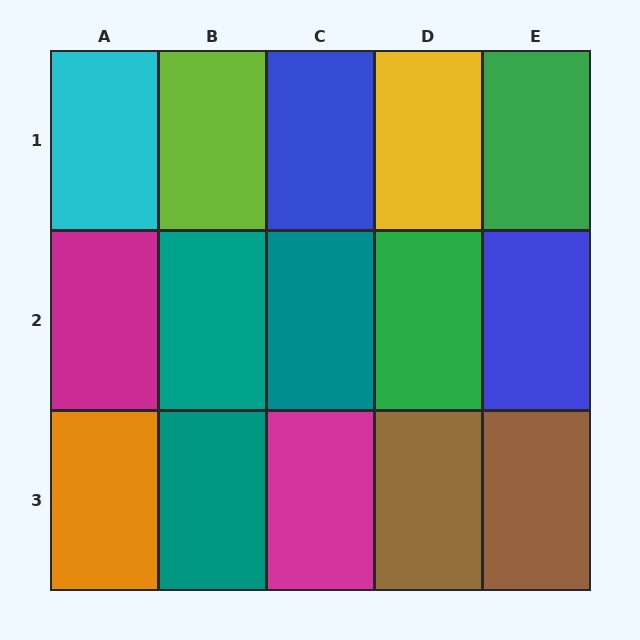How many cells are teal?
3 cells are teal.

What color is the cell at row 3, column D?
Brown.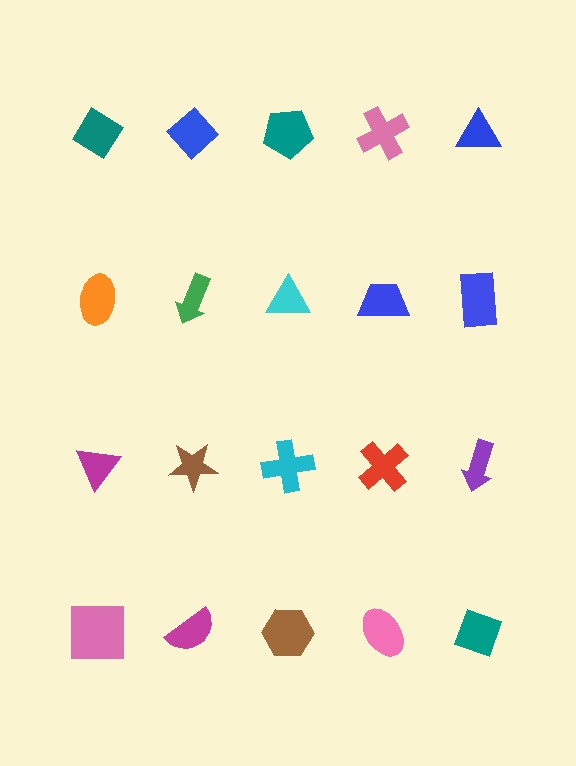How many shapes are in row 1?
5 shapes.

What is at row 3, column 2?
A brown star.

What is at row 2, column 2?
A green arrow.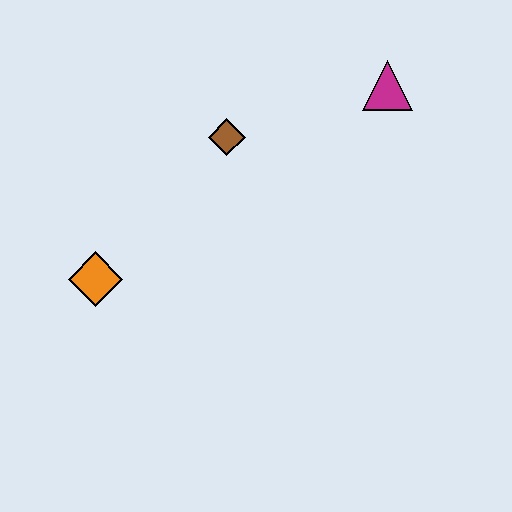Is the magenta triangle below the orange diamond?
No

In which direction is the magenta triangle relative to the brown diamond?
The magenta triangle is to the right of the brown diamond.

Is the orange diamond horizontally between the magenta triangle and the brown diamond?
No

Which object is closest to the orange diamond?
The brown diamond is closest to the orange diamond.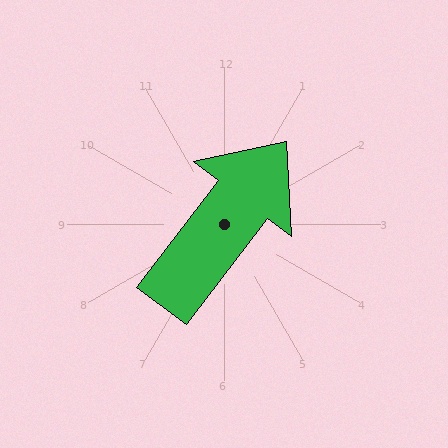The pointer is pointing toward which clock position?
Roughly 1 o'clock.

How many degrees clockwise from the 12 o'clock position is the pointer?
Approximately 37 degrees.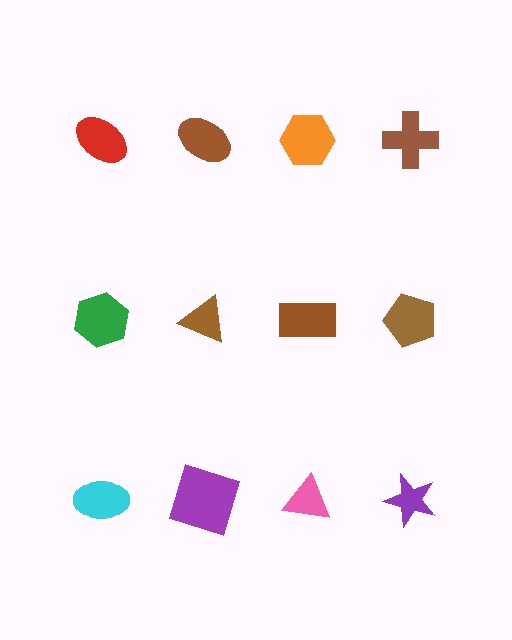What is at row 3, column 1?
A cyan ellipse.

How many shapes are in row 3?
4 shapes.